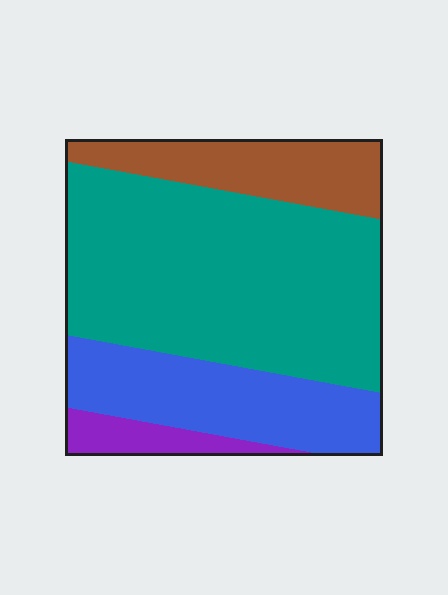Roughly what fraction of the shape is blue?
Blue takes up about one quarter (1/4) of the shape.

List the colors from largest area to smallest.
From largest to smallest: teal, blue, brown, purple.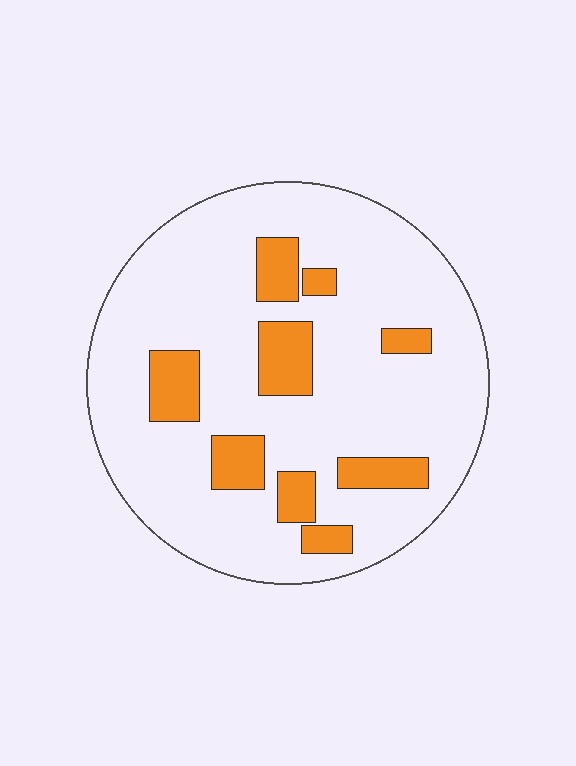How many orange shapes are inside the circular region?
9.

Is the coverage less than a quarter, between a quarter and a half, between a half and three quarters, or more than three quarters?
Less than a quarter.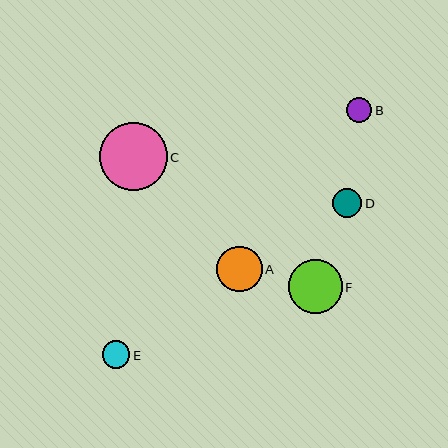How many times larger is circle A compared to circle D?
Circle A is approximately 1.6 times the size of circle D.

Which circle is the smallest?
Circle B is the smallest with a size of approximately 25 pixels.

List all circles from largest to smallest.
From largest to smallest: C, F, A, D, E, B.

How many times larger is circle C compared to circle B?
Circle C is approximately 2.7 times the size of circle B.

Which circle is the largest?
Circle C is the largest with a size of approximately 68 pixels.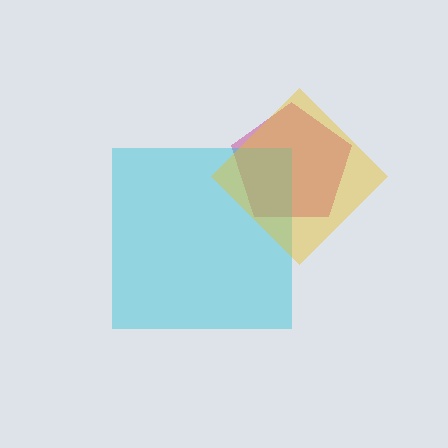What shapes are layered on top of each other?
The layered shapes are: a magenta pentagon, a cyan square, a yellow diamond.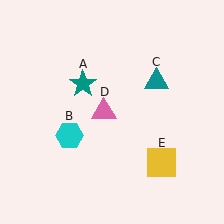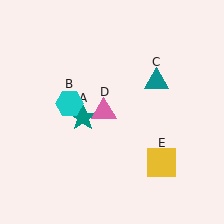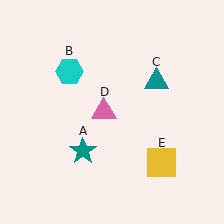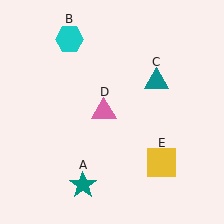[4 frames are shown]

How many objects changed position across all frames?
2 objects changed position: teal star (object A), cyan hexagon (object B).